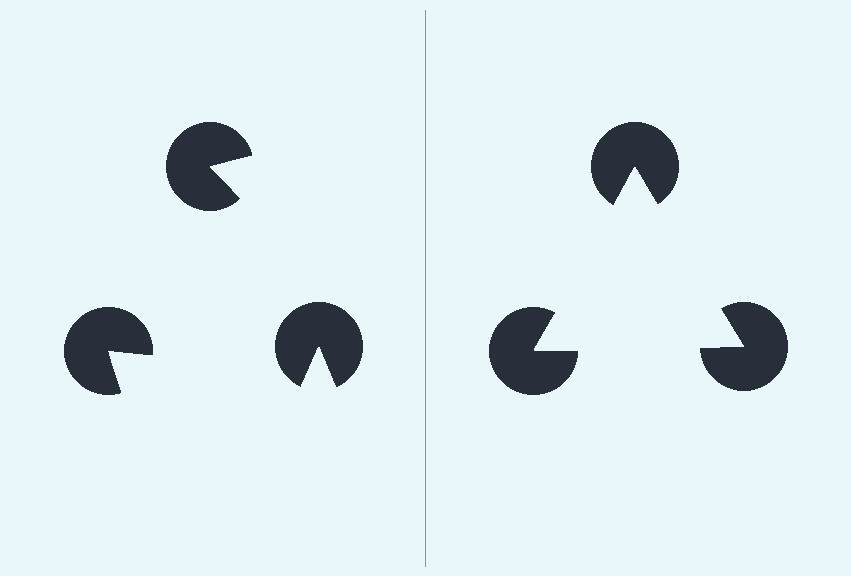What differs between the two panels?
The pac-man discs are positioned identically on both sides; only the wedge orientations differ. On the right they align to a triangle; on the left they are misaligned.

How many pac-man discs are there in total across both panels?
6 — 3 on each side.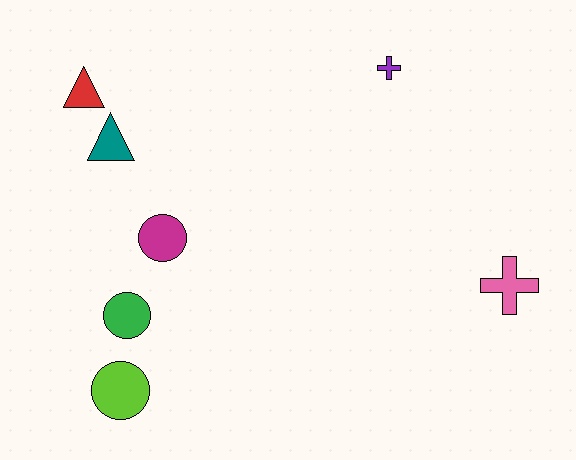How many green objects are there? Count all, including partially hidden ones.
There is 1 green object.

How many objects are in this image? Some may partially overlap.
There are 7 objects.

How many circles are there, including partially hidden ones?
There are 3 circles.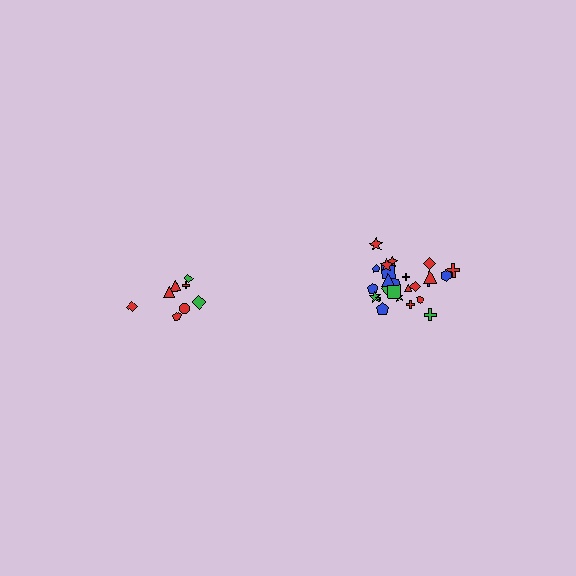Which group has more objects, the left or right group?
The right group.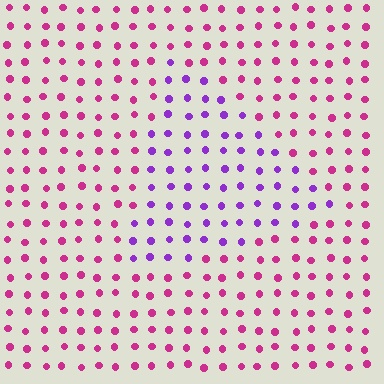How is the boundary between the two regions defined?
The boundary is defined purely by a slight shift in hue (about 46 degrees). Spacing, size, and orientation are identical on both sides.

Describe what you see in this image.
The image is filled with small magenta elements in a uniform arrangement. A triangle-shaped region is visible where the elements are tinted to a slightly different hue, forming a subtle color boundary.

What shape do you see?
I see a triangle.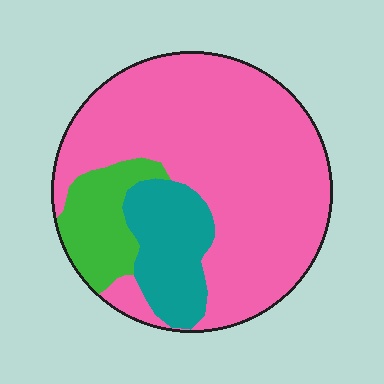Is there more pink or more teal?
Pink.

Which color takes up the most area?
Pink, at roughly 70%.